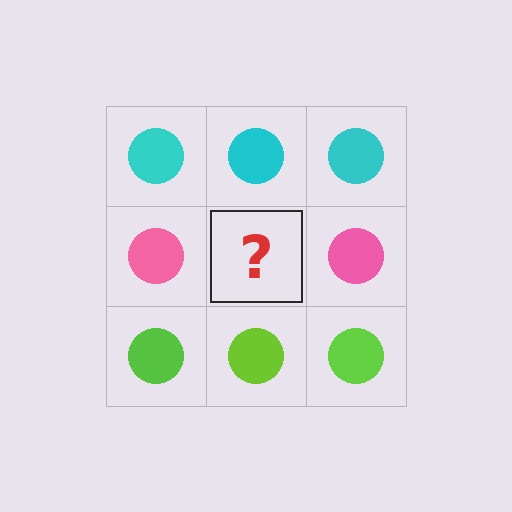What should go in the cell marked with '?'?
The missing cell should contain a pink circle.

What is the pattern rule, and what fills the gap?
The rule is that each row has a consistent color. The gap should be filled with a pink circle.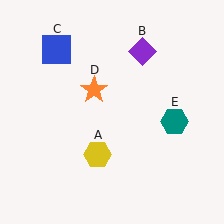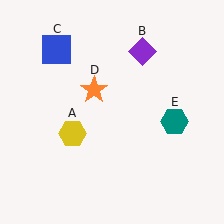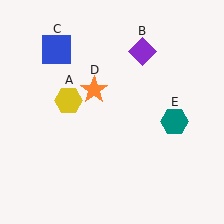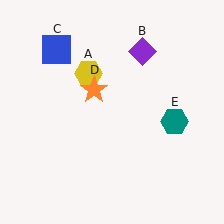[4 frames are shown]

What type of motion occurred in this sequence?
The yellow hexagon (object A) rotated clockwise around the center of the scene.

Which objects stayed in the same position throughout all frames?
Purple diamond (object B) and blue square (object C) and orange star (object D) and teal hexagon (object E) remained stationary.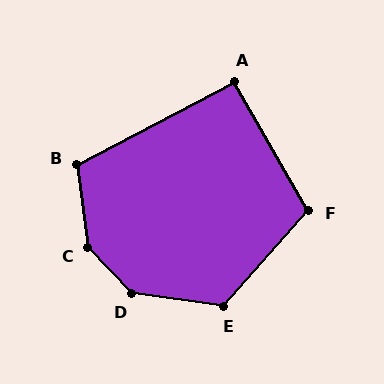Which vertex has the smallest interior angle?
A, at approximately 92 degrees.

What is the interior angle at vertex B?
Approximately 111 degrees (obtuse).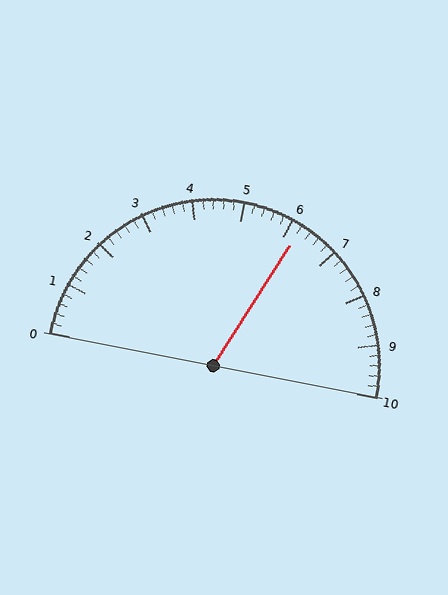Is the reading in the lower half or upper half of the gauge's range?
The reading is in the upper half of the range (0 to 10).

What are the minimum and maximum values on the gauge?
The gauge ranges from 0 to 10.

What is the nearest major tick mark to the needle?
The nearest major tick mark is 6.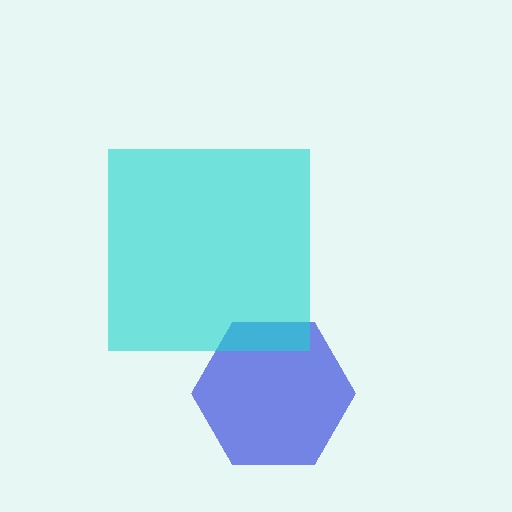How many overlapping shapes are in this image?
There are 2 overlapping shapes in the image.